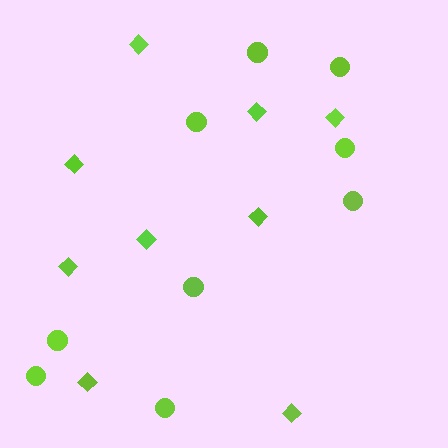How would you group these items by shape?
There are 2 groups: one group of diamonds (9) and one group of circles (9).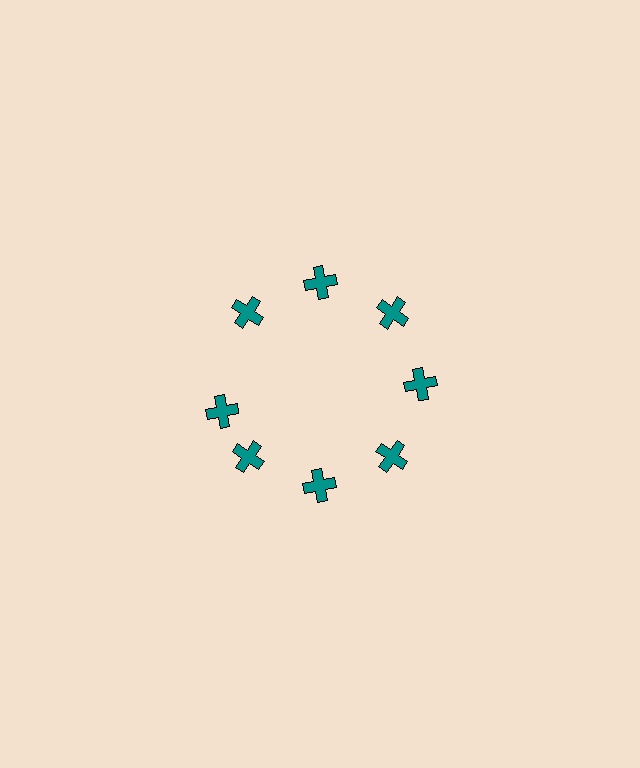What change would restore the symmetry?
The symmetry would be restored by rotating it back into even spacing with its neighbors so that all 8 crosses sit at equal angles and equal distance from the center.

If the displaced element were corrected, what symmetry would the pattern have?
It would have 8-fold rotational symmetry — the pattern would map onto itself every 45 degrees.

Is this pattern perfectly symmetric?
No. The 8 teal crosses are arranged in a ring, but one element near the 9 o'clock position is rotated out of alignment along the ring, breaking the 8-fold rotational symmetry.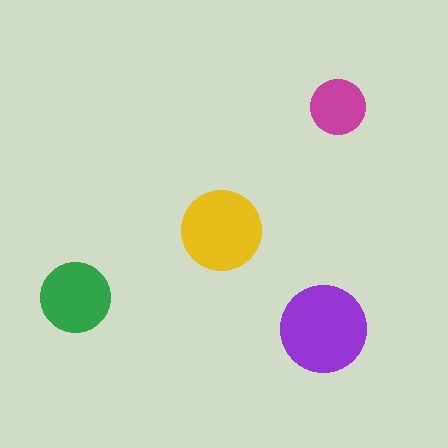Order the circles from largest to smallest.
the purple one, the yellow one, the green one, the magenta one.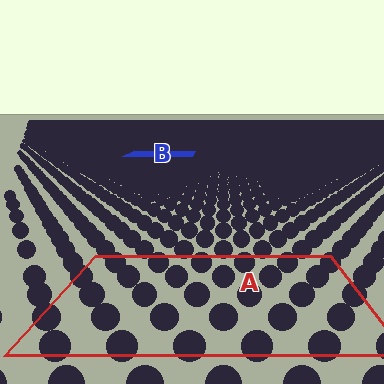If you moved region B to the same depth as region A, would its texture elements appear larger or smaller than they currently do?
They would appear larger. At a closer depth, the same texture elements are projected at a bigger on-screen size.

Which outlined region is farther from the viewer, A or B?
Region B is farther from the viewer — the texture elements inside it appear smaller and more densely packed.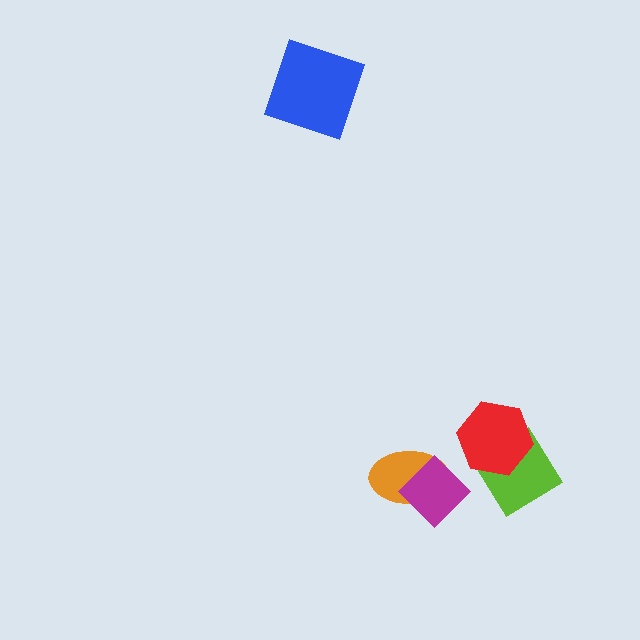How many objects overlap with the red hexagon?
1 object overlaps with the red hexagon.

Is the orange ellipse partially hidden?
Yes, it is partially covered by another shape.